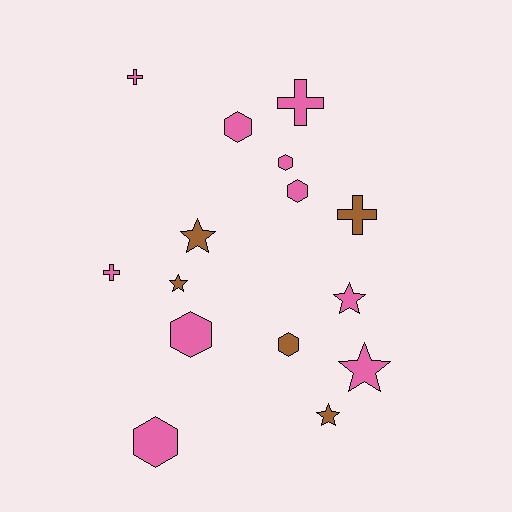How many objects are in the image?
There are 15 objects.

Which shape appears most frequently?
Hexagon, with 6 objects.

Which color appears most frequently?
Pink, with 10 objects.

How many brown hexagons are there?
There is 1 brown hexagon.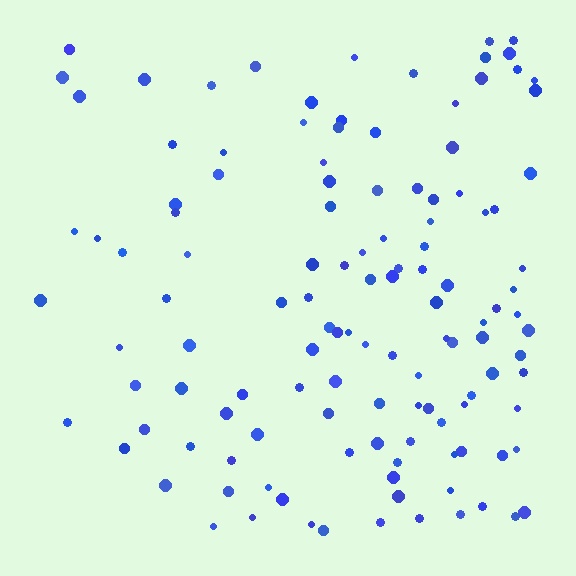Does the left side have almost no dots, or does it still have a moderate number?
Still a moderate number, just noticeably fewer than the right.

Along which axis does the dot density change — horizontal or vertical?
Horizontal.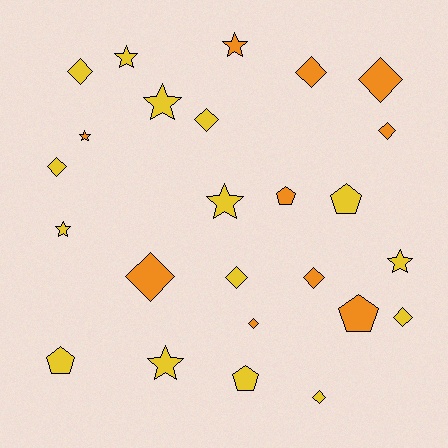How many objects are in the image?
There are 25 objects.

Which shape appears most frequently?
Diamond, with 12 objects.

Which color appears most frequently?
Yellow, with 15 objects.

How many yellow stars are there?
There are 6 yellow stars.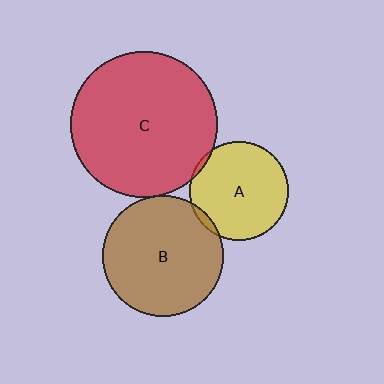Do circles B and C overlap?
Yes.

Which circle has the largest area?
Circle C (red).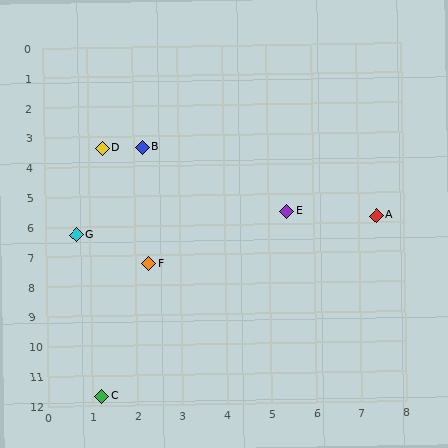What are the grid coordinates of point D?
Point D is at approximately (1.3, 3.4).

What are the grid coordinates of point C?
Point C is at approximately (1.2, 11.7).